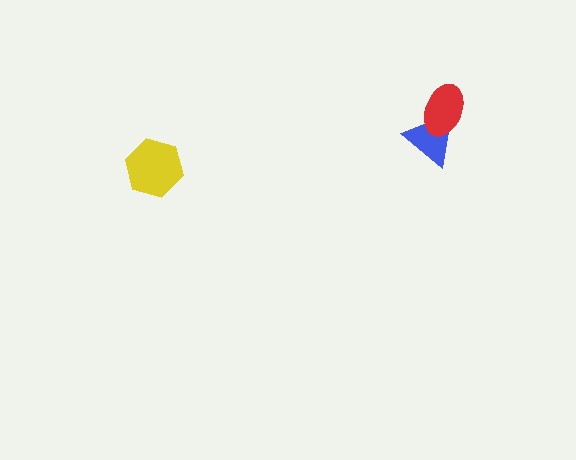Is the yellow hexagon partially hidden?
No, no other shape covers it.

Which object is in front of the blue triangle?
The red ellipse is in front of the blue triangle.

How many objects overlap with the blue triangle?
1 object overlaps with the blue triangle.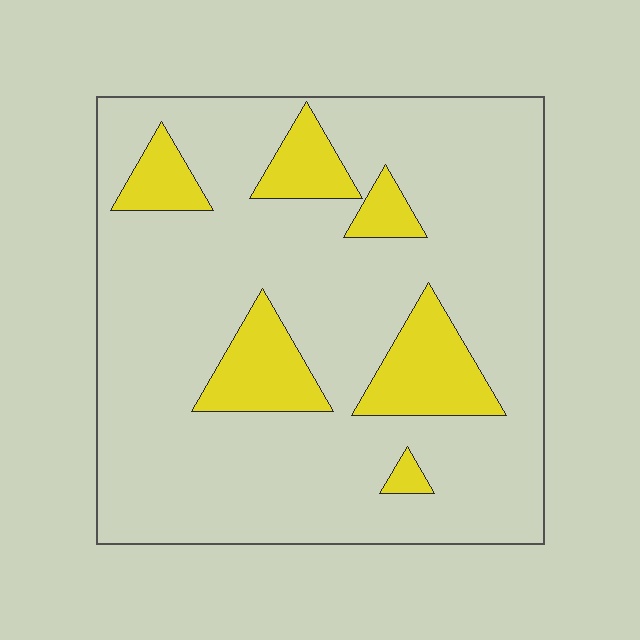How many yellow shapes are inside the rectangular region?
6.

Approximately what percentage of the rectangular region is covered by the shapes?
Approximately 15%.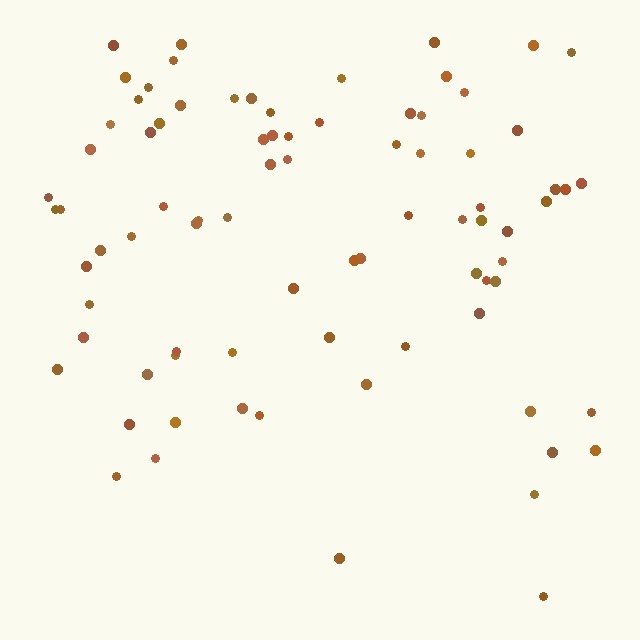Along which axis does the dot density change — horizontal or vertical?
Vertical.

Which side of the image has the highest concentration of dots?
The top.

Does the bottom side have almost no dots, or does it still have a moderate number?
Still a moderate number, just noticeably fewer than the top.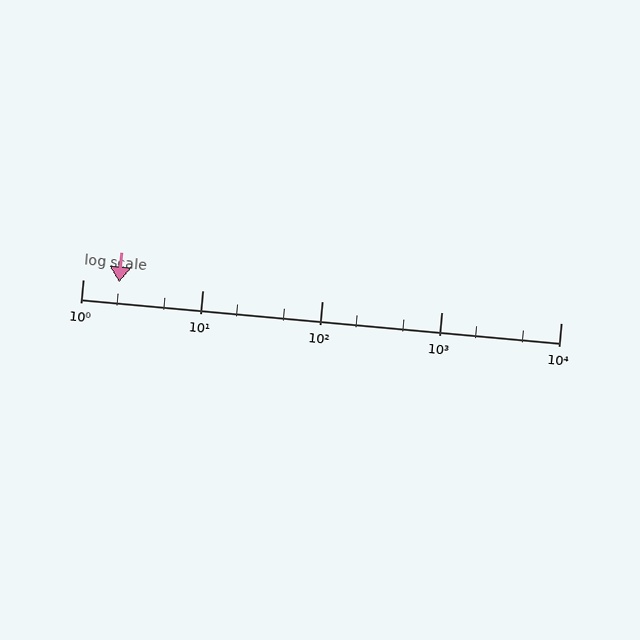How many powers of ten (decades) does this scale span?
The scale spans 4 decades, from 1 to 10000.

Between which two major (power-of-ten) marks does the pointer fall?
The pointer is between 1 and 10.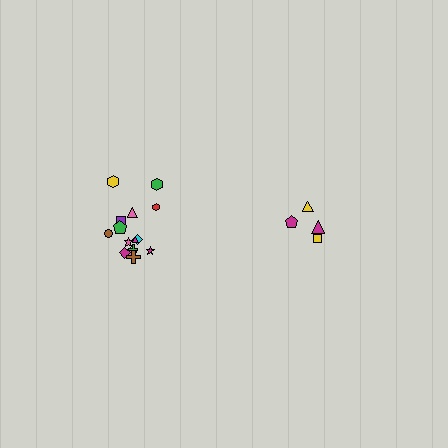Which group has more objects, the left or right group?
The left group.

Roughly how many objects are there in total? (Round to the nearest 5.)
Roughly 20 objects in total.